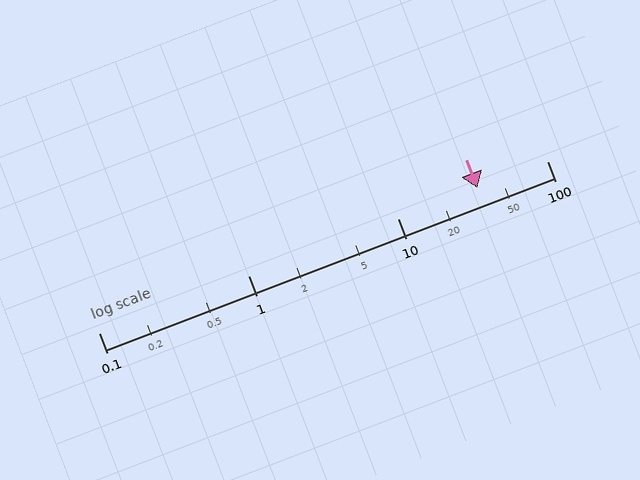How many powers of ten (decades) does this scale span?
The scale spans 3 decades, from 0.1 to 100.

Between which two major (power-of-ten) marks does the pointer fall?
The pointer is between 10 and 100.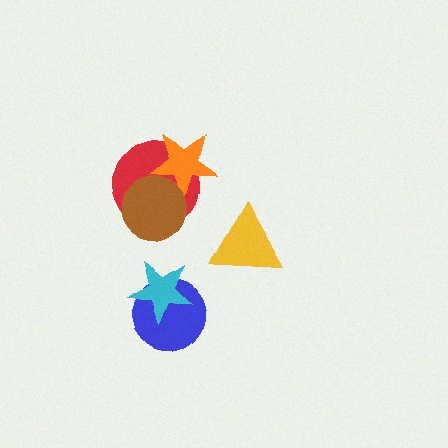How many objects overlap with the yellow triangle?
0 objects overlap with the yellow triangle.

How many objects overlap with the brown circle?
2 objects overlap with the brown circle.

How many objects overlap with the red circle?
2 objects overlap with the red circle.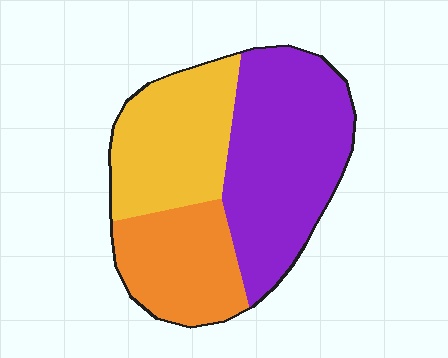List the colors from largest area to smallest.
From largest to smallest: purple, yellow, orange.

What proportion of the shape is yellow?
Yellow covers around 30% of the shape.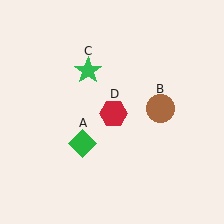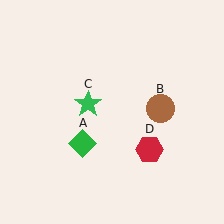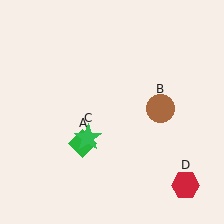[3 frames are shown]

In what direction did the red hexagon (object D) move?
The red hexagon (object D) moved down and to the right.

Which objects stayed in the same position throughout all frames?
Green diamond (object A) and brown circle (object B) remained stationary.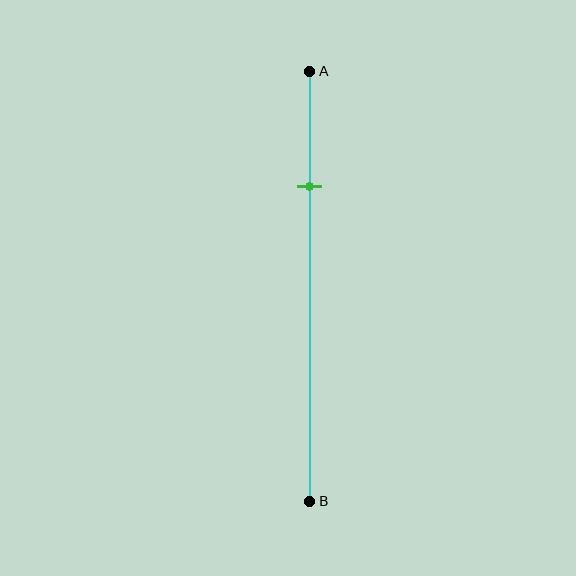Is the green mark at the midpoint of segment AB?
No, the mark is at about 25% from A, not at the 50% midpoint.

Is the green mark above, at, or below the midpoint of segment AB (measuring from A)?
The green mark is above the midpoint of segment AB.